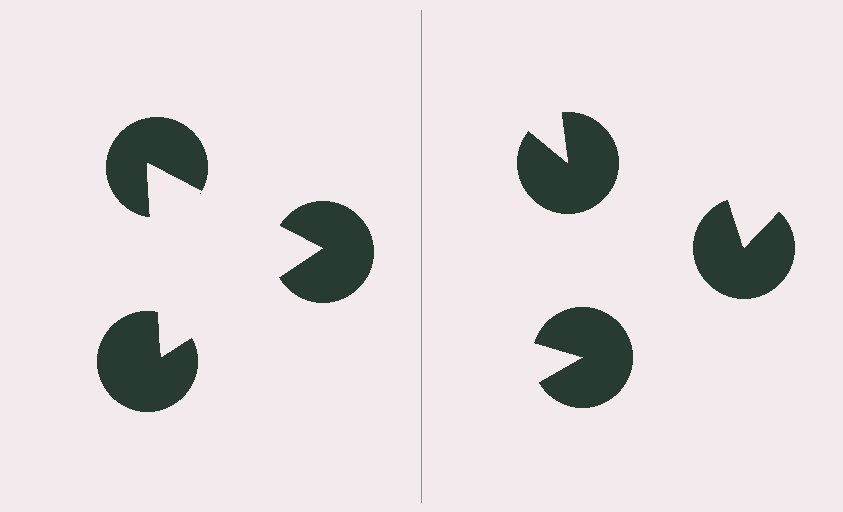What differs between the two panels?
The pac-man discs are positioned identically on both sides; only the wedge orientations differ. On the left they align to a triangle; on the right they are misaligned.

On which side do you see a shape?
An illusory triangle appears on the left side. On the right side the wedge cuts are rotated, so no coherent shape forms.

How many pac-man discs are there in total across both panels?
6 — 3 on each side.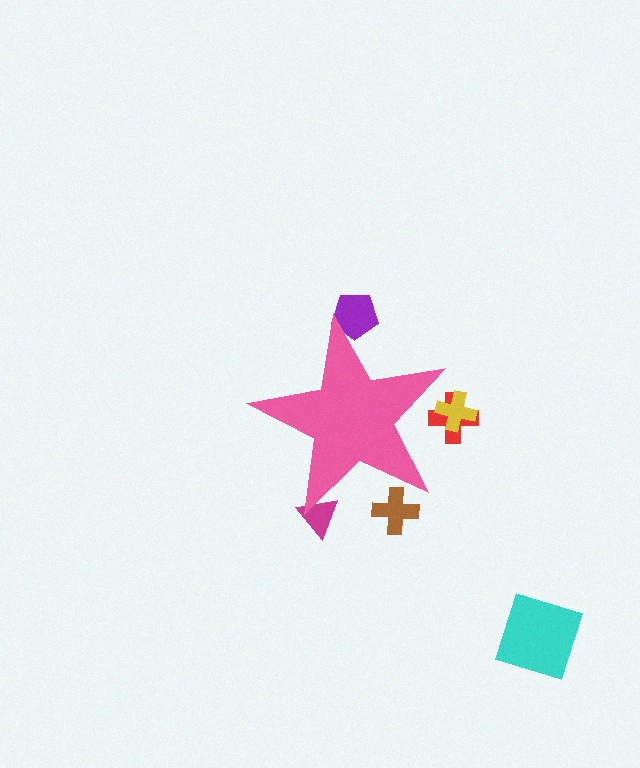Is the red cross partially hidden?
Yes, the red cross is partially hidden behind the pink star.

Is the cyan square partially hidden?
No, the cyan square is fully visible.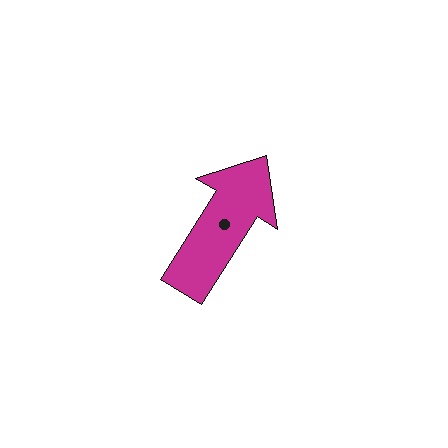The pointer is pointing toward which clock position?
Roughly 1 o'clock.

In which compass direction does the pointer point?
Northeast.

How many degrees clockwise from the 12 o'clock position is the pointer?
Approximately 32 degrees.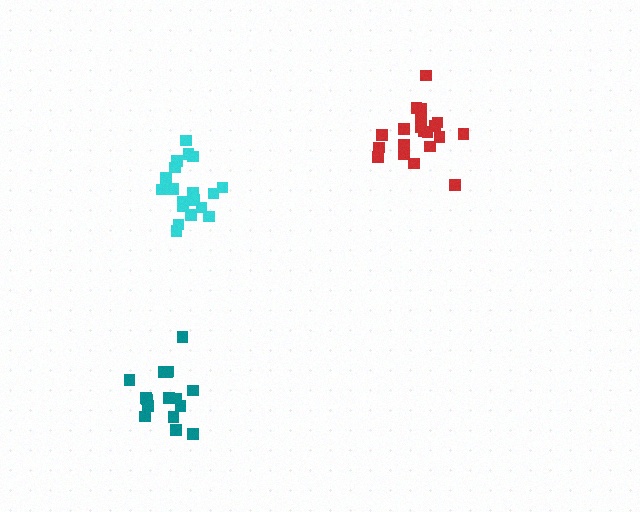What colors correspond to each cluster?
The clusters are colored: red, teal, cyan.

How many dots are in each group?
Group 1: 20 dots, Group 2: 16 dots, Group 3: 19 dots (55 total).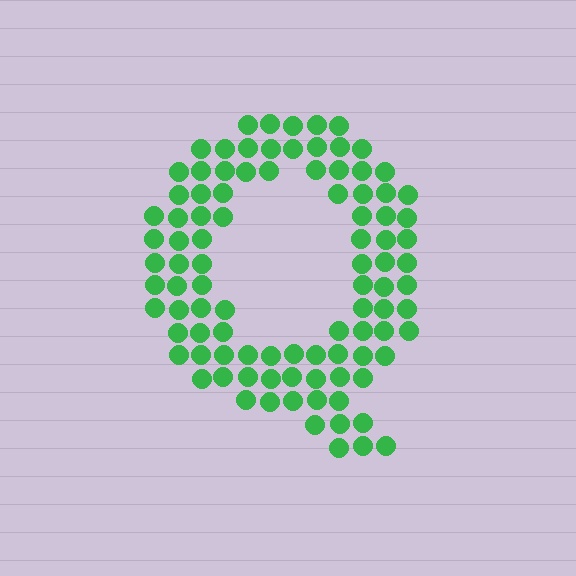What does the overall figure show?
The overall figure shows the letter Q.